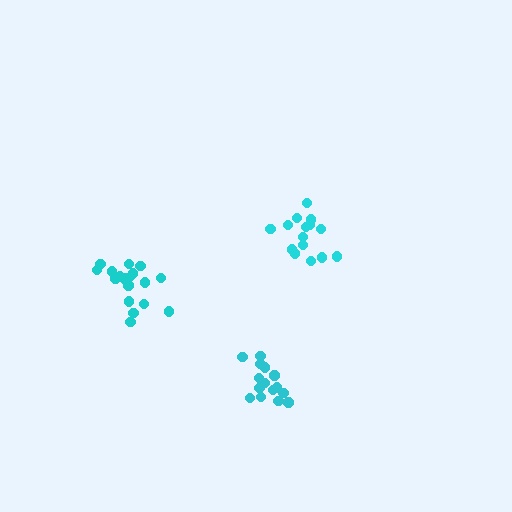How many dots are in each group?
Group 1: 15 dots, Group 2: 20 dots, Group 3: 15 dots (50 total).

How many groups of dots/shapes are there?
There are 3 groups.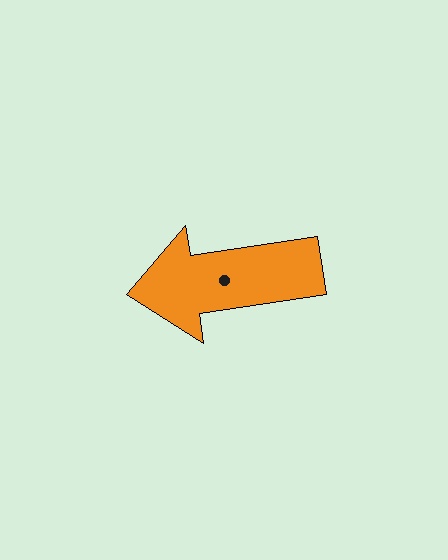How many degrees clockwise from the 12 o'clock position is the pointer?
Approximately 262 degrees.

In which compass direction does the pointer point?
West.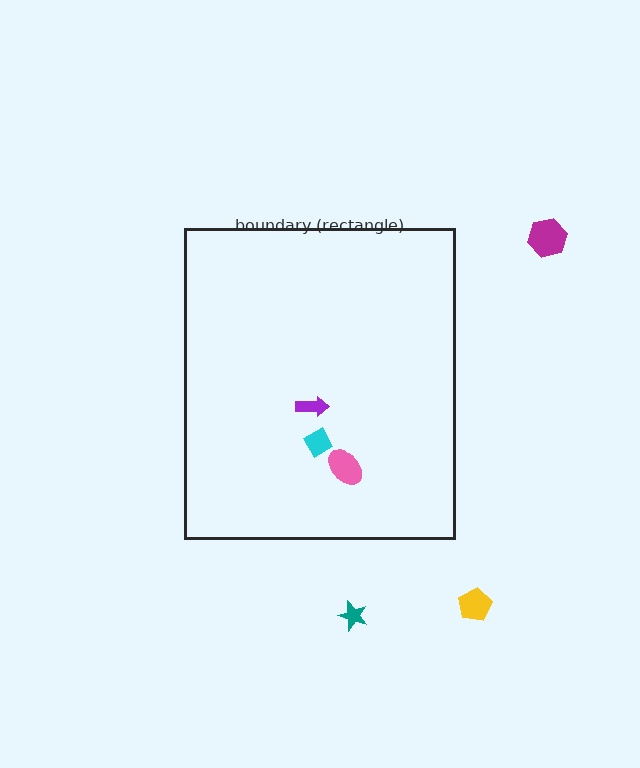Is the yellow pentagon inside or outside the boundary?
Outside.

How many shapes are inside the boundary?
3 inside, 3 outside.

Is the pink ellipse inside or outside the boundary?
Inside.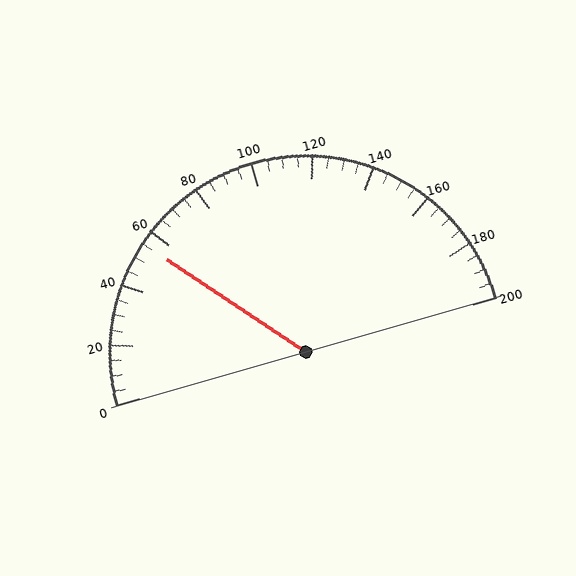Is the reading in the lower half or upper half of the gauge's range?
The reading is in the lower half of the range (0 to 200).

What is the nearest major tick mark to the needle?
The nearest major tick mark is 60.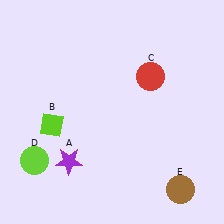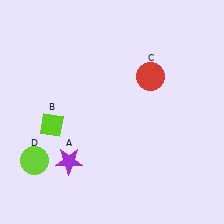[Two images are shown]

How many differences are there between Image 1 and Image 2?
There is 1 difference between the two images.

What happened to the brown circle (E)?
The brown circle (E) was removed in Image 2. It was in the bottom-right area of Image 1.